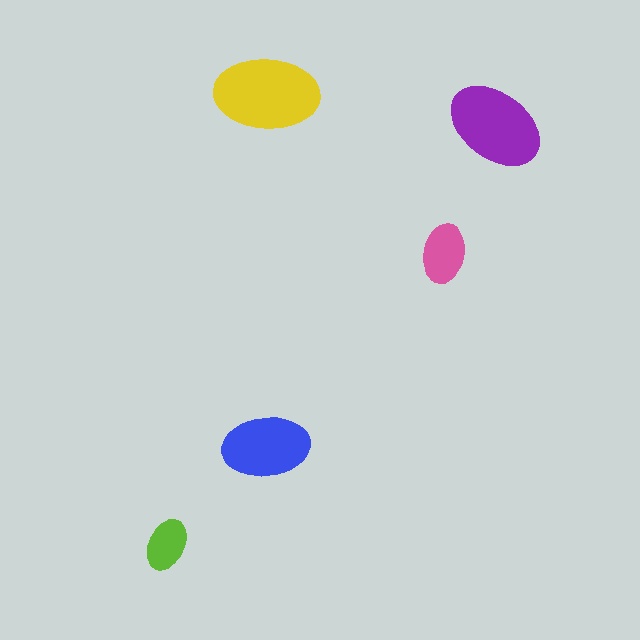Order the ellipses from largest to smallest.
the yellow one, the purple one, the blue one, the pink one, the lime one.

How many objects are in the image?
There are 5 objects in the image.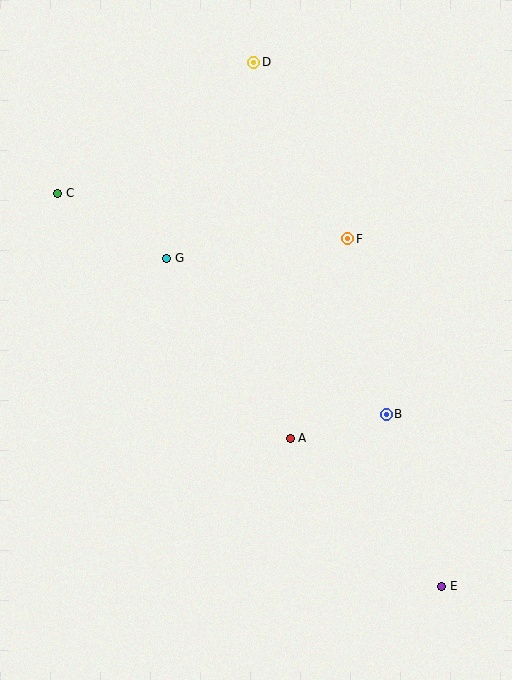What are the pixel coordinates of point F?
Point F is at (348, 239).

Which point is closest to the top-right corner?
Point D is closest to the top-right corner.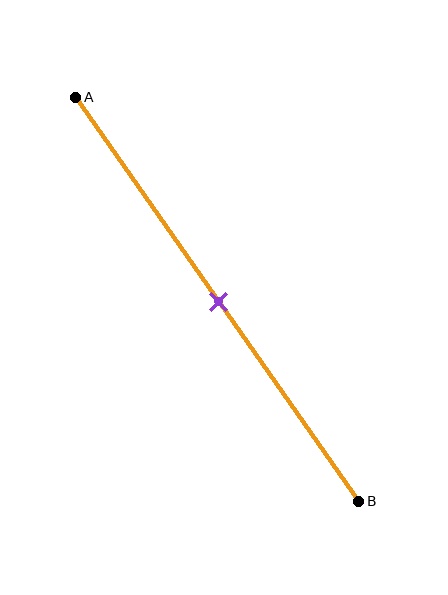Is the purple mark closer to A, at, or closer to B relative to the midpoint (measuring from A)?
The purple mark is approximately at the midpoint of segment AB.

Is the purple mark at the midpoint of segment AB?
Yes, the mark is approximately at the midpoint.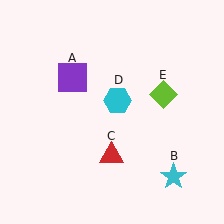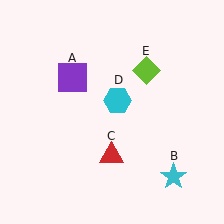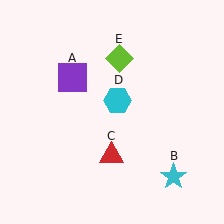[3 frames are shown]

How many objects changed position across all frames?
1 object changed position: lime diamond (object E).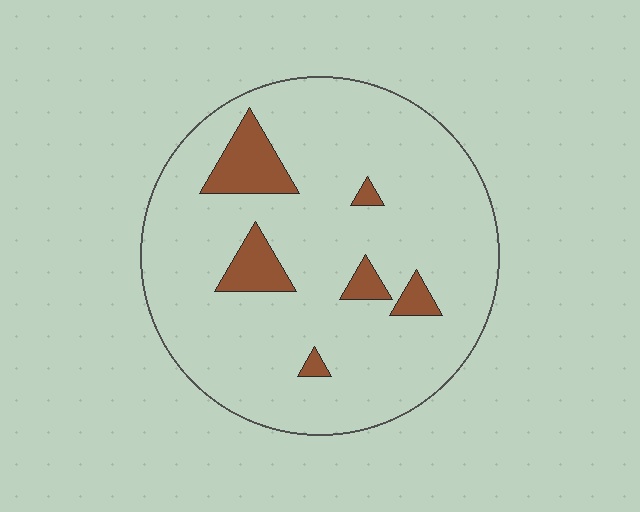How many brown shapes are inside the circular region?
6.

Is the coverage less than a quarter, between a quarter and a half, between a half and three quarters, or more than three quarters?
Less than a quarter.